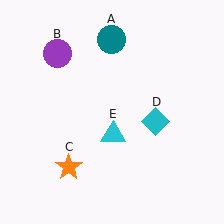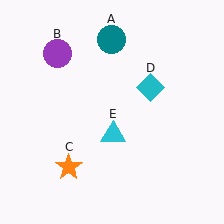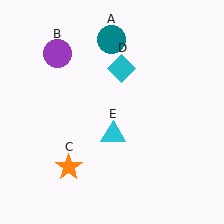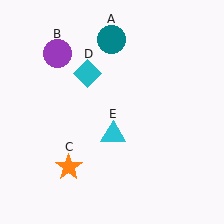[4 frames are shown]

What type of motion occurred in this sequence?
The cyan diamond (object D) rotated counterclockwise around the center of the scene.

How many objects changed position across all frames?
1 object changed position: cyan diamond (object D).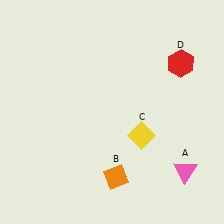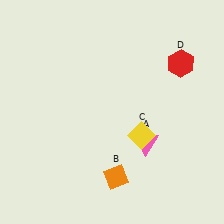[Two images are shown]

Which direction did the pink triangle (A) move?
The pink triangle (A) moved left.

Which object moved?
The pink triangle (A) moved left.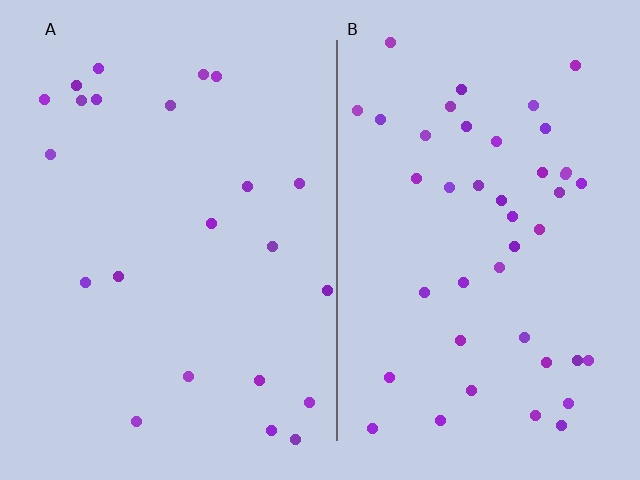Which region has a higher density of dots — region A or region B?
B (the right).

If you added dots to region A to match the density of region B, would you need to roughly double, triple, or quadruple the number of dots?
Approximately double.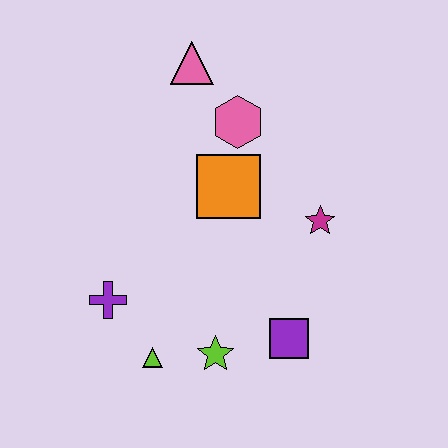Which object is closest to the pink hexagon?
The orange square is closest to the pink hexagon.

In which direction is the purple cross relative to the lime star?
The purple cross is to the left of the lime star.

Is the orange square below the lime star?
No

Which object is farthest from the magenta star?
The purple cross is farthest from the magenta star.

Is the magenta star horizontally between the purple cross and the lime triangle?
No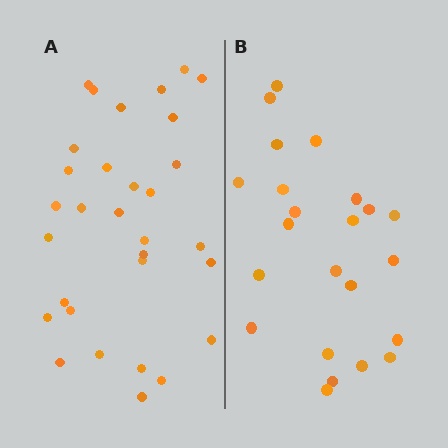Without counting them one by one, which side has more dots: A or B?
Region A (the left region) has more dots.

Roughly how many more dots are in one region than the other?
Region A has roughly 8 or so more dots than region B.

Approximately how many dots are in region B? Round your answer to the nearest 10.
About 20 dots. (The exact count is 23, which rounds to 20.)